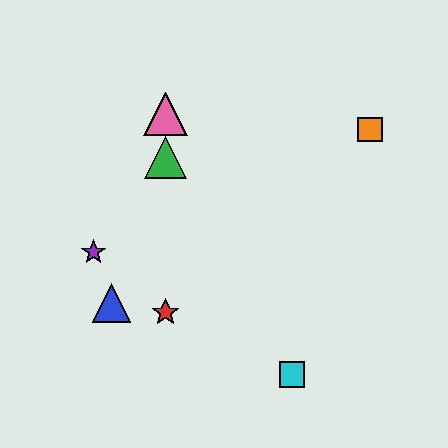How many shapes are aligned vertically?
4 shapes (the red star, the green triangle, the yellow triangle, the pink triangle) are aligned vertically.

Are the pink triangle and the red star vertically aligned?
Yes, both are at x≈165.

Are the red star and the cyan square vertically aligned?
No, the red star is at x≈165 and the cyan square is at x≈292.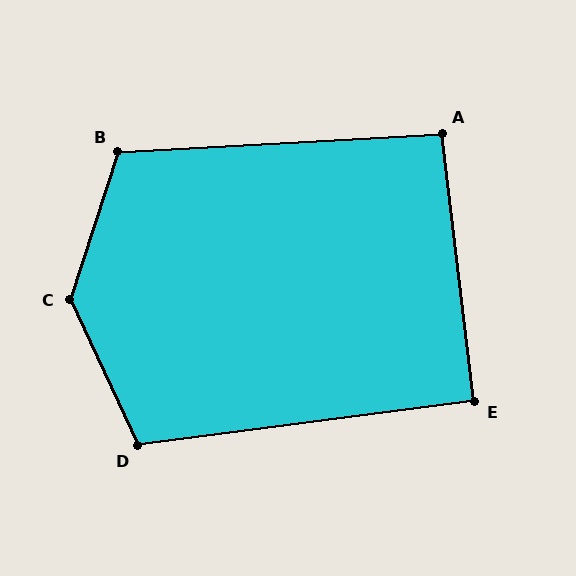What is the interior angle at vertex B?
Approximately 111 degrees (obtuse).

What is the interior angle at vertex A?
Approximately 94 degrees (approximately right).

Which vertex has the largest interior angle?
C, at approximately 137 degrees.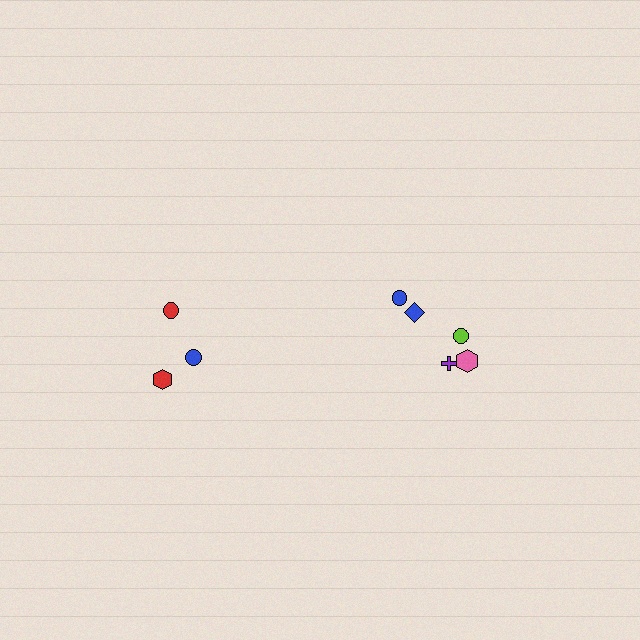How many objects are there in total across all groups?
There are 8 objects.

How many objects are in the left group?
There are 3 objects.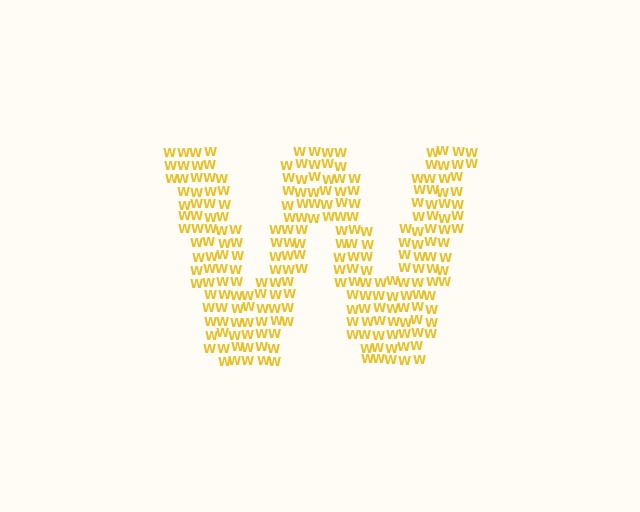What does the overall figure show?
The overall figure shows the letter W.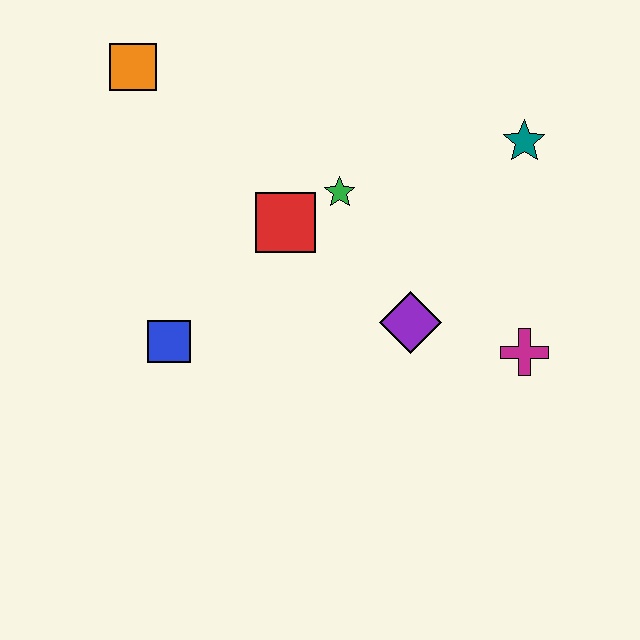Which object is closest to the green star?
The red square is closest to the green star.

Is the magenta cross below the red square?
Yes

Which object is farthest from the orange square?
The magenta cross is farthest from the orange square.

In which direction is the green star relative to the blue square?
The green star is to the right of the blue square.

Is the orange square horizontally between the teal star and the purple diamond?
No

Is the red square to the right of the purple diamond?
No